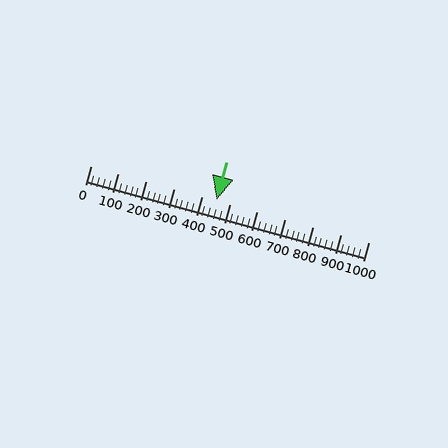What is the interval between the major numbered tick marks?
The major tick marks are spaced 100 units apart.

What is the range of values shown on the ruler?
The ruler shows values from 0 to 1000.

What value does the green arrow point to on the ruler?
The green arrow points to approximately 452.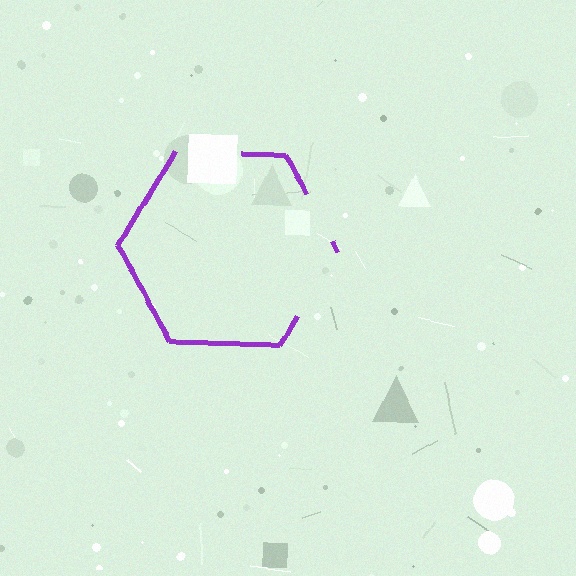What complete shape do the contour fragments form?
The contour fragments form a hexagon.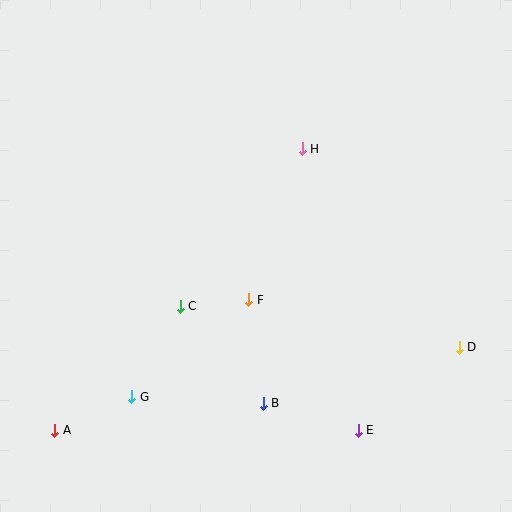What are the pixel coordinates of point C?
Point C is at (180, 306).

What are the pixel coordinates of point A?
Point A is at (55, 430).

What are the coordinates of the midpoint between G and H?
The midpoint between G and H is at (217, 273).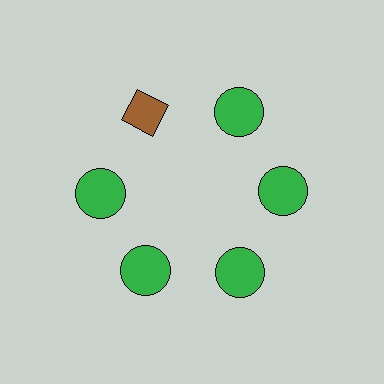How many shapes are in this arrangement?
There are 6 shapes arranged in a ring pattern.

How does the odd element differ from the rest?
It differs in both color (brown instead of green) and shape (diamond instead of circle).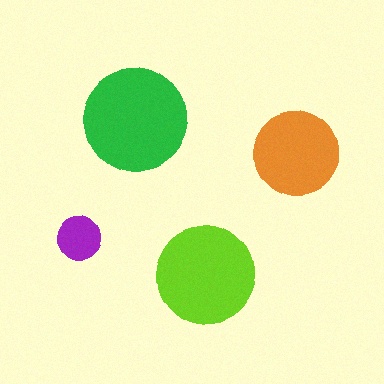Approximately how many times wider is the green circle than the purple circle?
About 2.5 times wider.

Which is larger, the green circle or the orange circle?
The green one.